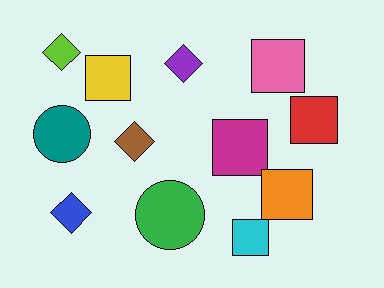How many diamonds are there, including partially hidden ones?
There are 4 diamonds.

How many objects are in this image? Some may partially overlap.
There are 12 objects.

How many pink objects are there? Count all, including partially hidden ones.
There is 1 pink object.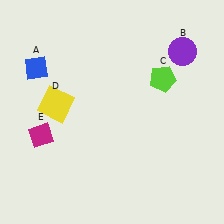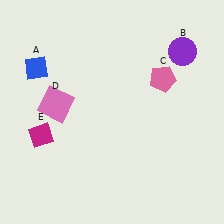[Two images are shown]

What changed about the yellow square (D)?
In Image 1, D is yellow. In Image 2, it changed to pink.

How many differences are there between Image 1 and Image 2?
There are 2 differences between the two images.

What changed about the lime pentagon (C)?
In Image 1, C is lime. In Image 2, it changed to pink.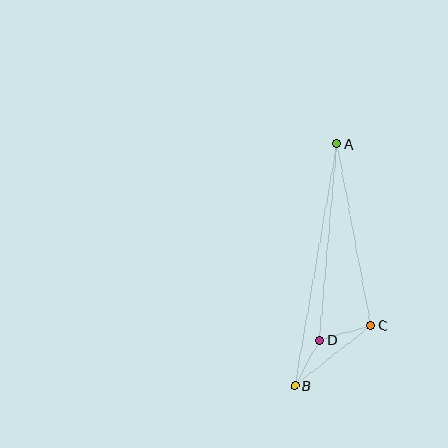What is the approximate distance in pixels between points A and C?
The distance between A and C is approximately 185 pixels.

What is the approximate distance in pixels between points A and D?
The distance between A and D is approximately 197 pixels.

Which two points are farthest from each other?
Points A and B are farthest from each other.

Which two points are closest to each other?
Points B and D are closest to each other.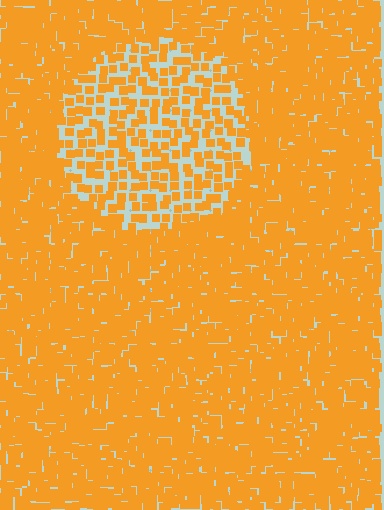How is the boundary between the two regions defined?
The boundary is defined by a change in element density (approximately 2.2x ratio). All elements are the same color, size, and shape.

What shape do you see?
I see a circle.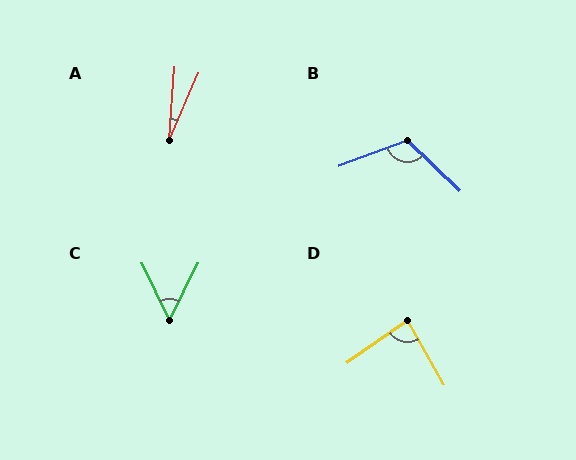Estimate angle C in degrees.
Approximately 52 degrees.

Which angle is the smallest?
A, at approximately 19 degrees.